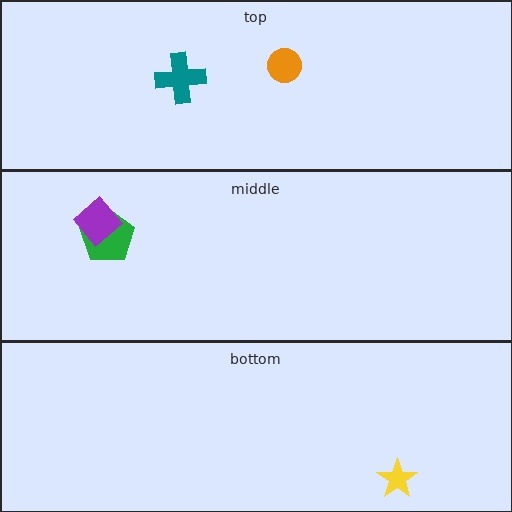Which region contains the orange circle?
The top region.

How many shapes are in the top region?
2.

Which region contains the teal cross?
The top region.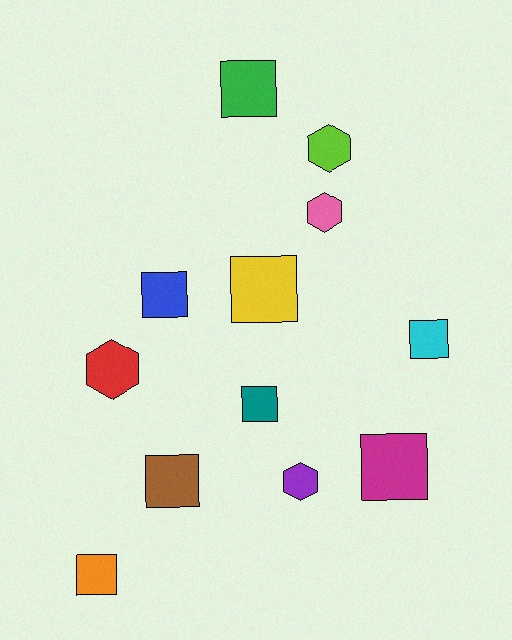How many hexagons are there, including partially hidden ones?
There are 4 hexagons.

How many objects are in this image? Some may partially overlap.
There are 12 objects.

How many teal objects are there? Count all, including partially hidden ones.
There is 1 teal object.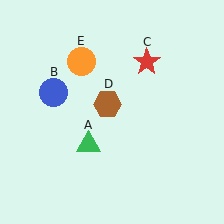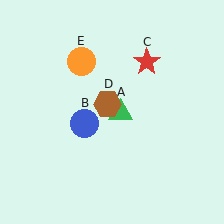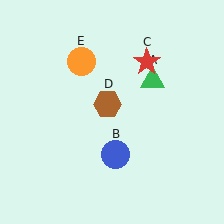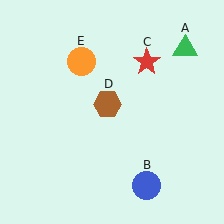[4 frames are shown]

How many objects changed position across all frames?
2 objects changed position: green triangle (object A), blue circle (object B).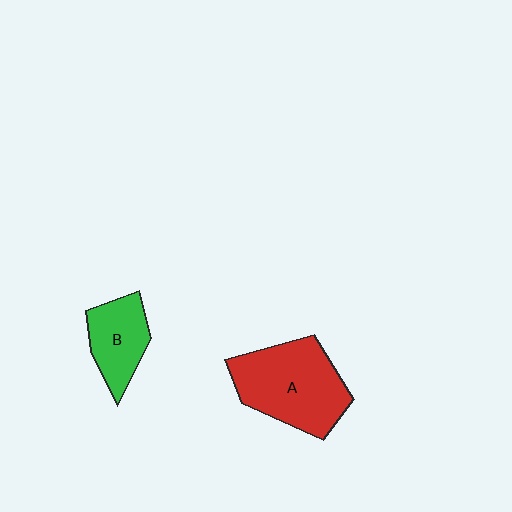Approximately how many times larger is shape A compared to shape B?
Approximately 1.8 times.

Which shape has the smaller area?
Shape B (green).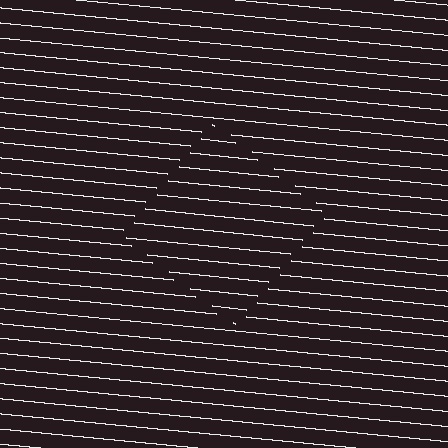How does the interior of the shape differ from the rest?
The interior of the shape contains the same grating, shifted by half a period — the contour is defined by the phase discontinuity where line-ends from the inner and outer gratings abut.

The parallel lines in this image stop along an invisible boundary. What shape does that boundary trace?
An illusory square. The interior of the shape contains the same grating, shifted by half a period — the contour is defined by the phase discontinuity where line-ends from the inner and outer gratings abut.